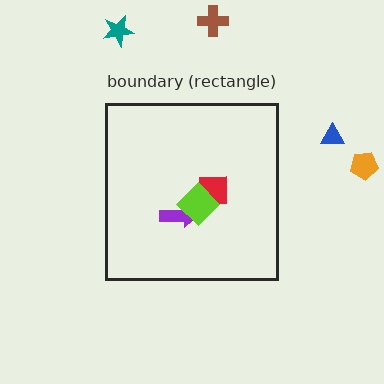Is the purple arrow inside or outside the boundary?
Inside.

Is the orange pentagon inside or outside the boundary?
Outside.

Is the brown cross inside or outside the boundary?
Outside.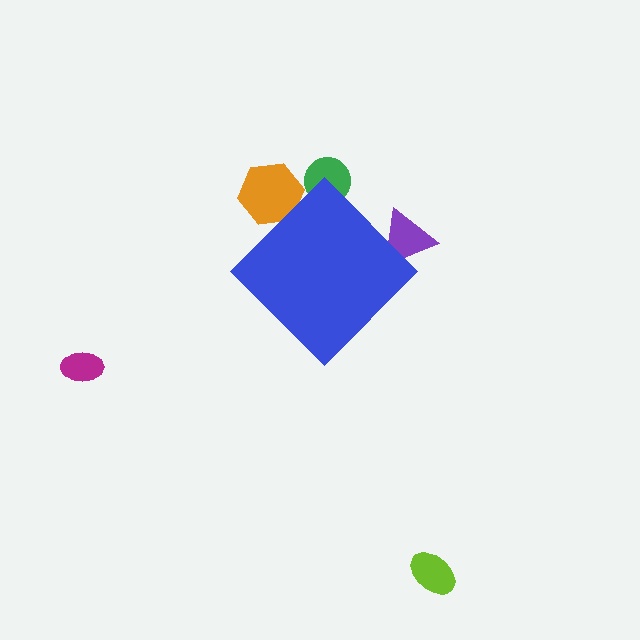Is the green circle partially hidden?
Yes, the green circle is partially hidden behind the blue diamond.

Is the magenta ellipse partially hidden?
No, the magenta ellipse is fully visible.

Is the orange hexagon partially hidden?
Yes, the orange hexagon is partially hidden behind the blue diamond.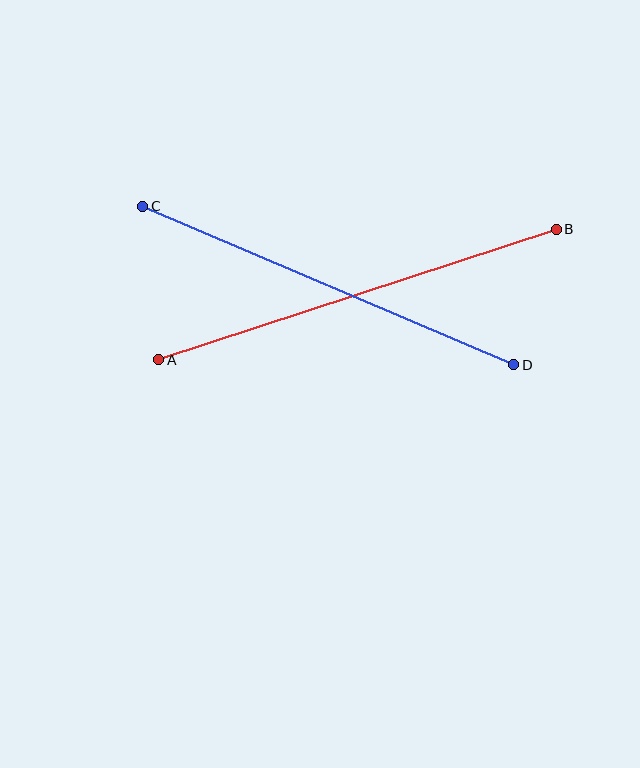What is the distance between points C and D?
The distance is approximately 404 pixels.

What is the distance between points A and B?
The distance is approximately 418 pixels.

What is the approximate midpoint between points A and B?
The midpoint is at approximately (357, 294) pixels.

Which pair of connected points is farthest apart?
Points A and B are farthest apart.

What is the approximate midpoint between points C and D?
The midpoint is at approximately (328, 286) pixels.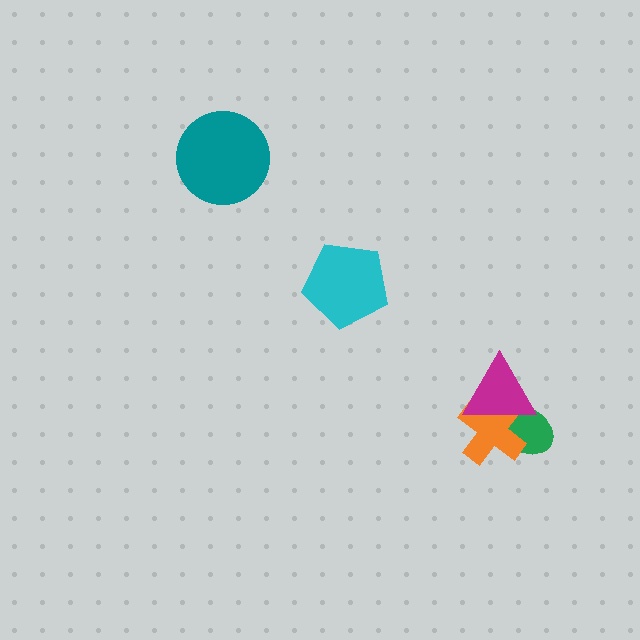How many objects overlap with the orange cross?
2 objects overlap with the orange cross.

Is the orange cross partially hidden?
Yes, it is partially covered by another shape.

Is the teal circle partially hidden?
No, no other shape covers it.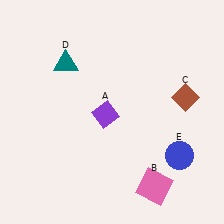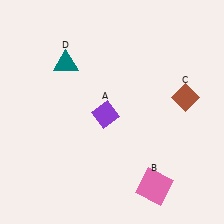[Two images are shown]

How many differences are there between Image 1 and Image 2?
There is 1 difference between the two images.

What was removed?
The blue circle (E) was removed in Image 2.